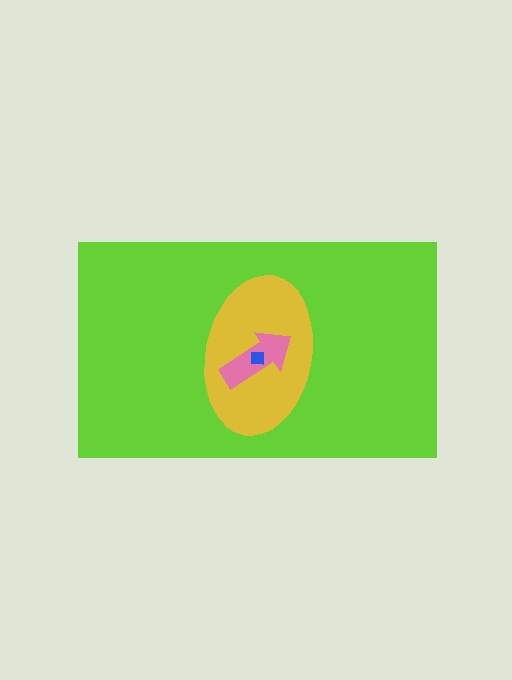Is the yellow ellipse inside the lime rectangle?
Yes.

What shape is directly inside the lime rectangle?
The yellow ellipse.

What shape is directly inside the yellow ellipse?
The pink arrow.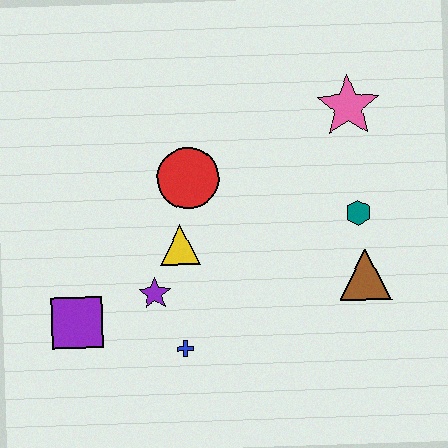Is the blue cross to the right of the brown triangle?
No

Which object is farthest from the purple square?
The pink star is farthest from the purple square.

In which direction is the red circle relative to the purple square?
The red circle is above the purple square.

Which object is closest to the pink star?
The teal hexagon is closest to the pink star.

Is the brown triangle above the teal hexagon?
No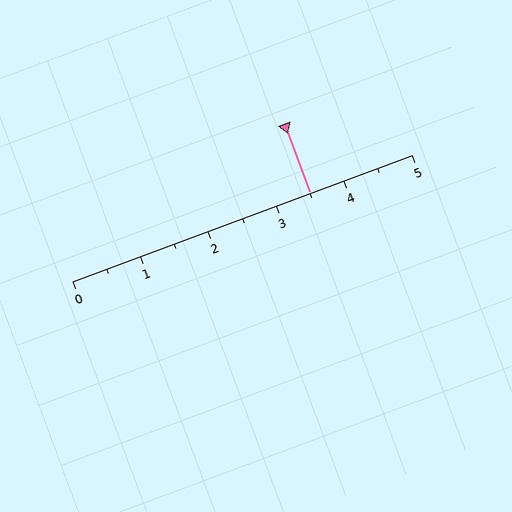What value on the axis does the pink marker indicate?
The marker indicates approximately 3.5.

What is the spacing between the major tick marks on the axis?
The major ticks are spaced 1 apart.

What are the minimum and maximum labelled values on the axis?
The axis runs from 0 to 5.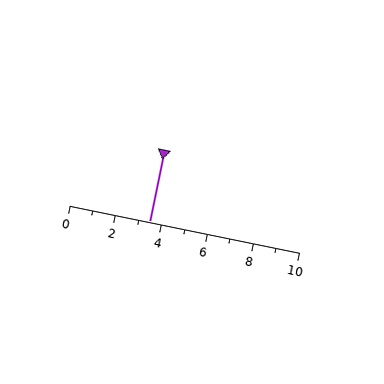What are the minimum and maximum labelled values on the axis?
The axis runs from 0 to 10.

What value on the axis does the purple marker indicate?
The marker indicates approximately 3.5.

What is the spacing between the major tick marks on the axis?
The major ticks are spaced 2 apart.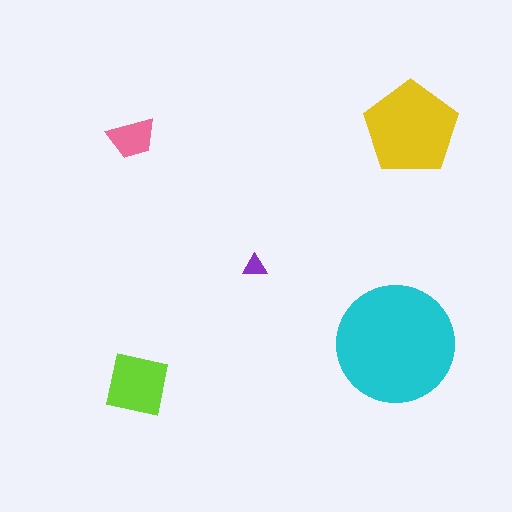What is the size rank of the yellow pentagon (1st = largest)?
2nd.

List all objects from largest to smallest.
The cyan circle, the yellow pentagon, the lime square, the pink trapezoid, the purple triangle.